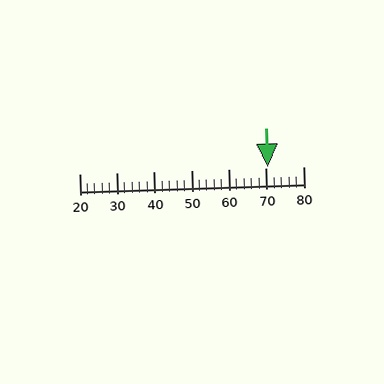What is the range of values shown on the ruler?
The ruler shows values from 20 to 80.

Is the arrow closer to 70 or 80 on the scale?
The arrow is closer to 70.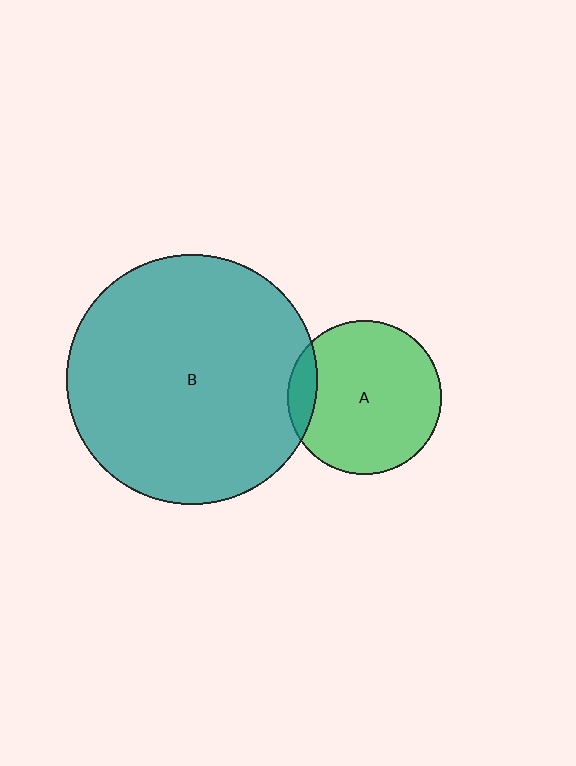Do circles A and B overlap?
Yes.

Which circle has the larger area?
Circle B (teal).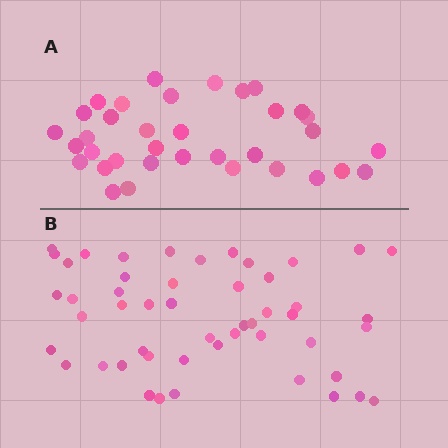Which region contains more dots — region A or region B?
Region B (the bottom region) has more dots.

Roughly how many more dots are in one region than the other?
Region B has approximately 15 more dots than region A.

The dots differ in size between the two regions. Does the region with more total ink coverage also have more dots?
No. Region A has more total ink coverage because its dots are larger, but region B actually contains more individual dots. Total area can be misleading — the number of items is what matters here.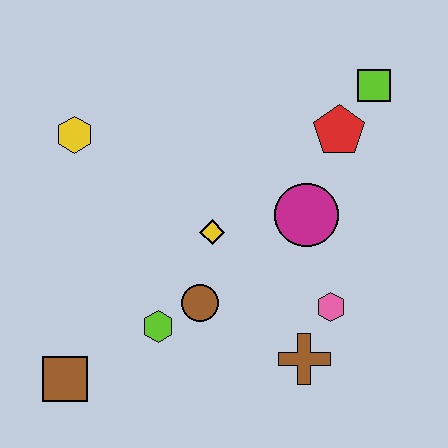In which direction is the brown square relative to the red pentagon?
The brown square is to the left of the red pentagon.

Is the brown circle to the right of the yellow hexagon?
Yes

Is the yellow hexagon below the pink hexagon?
No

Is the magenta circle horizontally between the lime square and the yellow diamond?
Yes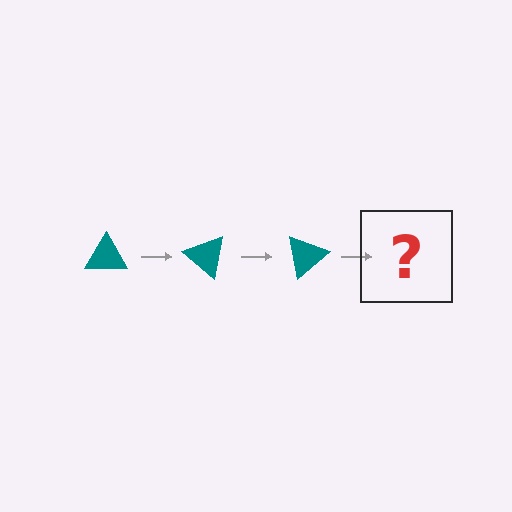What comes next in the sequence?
The next element should be a teal triangle rotated 120 degrees.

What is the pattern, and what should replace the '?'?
The pattern is that the triangle rotates 40 degrees each step. The '?' should be a teal triangle rotated 120 degrees.